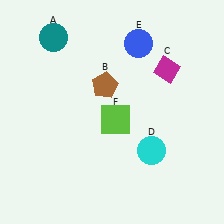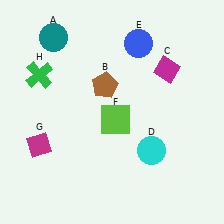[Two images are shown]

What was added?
A magenta diamond (G), a green cross (H) were added in Image 2.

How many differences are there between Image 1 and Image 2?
There are 2 differences between the two images.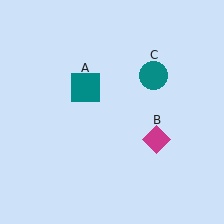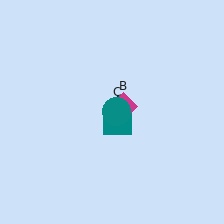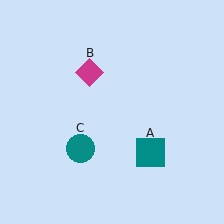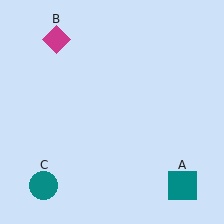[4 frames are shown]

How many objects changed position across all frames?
3 objects changed position: teal square (object A), magenta diamond (object B), teal circle (object C).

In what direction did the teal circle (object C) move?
The teal circle (object C) moved down and to the left.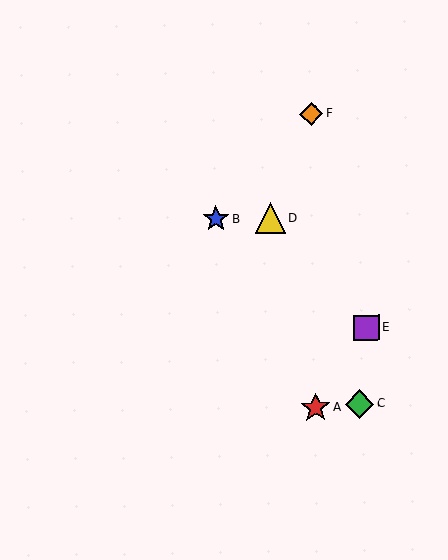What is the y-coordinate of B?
Object B is at y≈219.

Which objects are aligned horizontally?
Objects B, D are aligned horizontally.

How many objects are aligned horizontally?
2 objects (B, D) are aligned horizontally.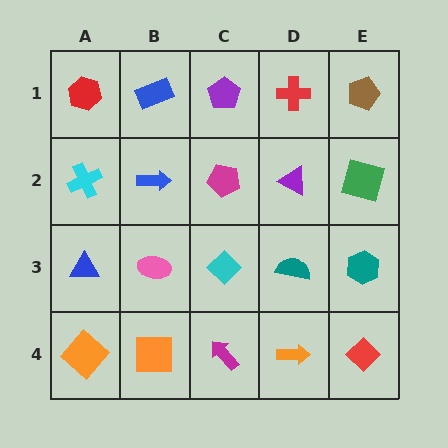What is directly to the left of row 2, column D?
A magenta pentagon.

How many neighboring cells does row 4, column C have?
3.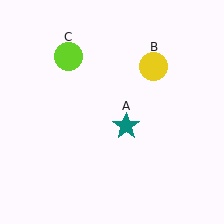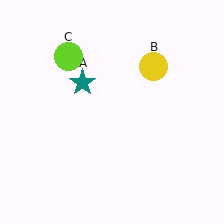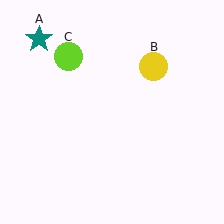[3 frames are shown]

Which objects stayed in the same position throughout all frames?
Yellow circle (object B) and lime circle (object C) remained stationary.